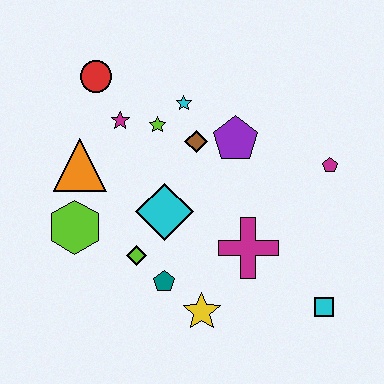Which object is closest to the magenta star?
The lime star is closest to the magenta star.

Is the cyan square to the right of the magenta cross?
Yes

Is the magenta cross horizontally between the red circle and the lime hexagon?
No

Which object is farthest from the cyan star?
The cyan square is farthest from the cyan star.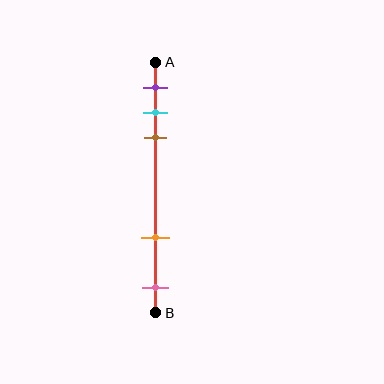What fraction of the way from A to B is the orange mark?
The orange mark is approximately 70% (0.7) of the way from A to B.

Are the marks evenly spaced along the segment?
No, the marks are not evenly spaced.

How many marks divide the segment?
There are 5 marks dividing the segment.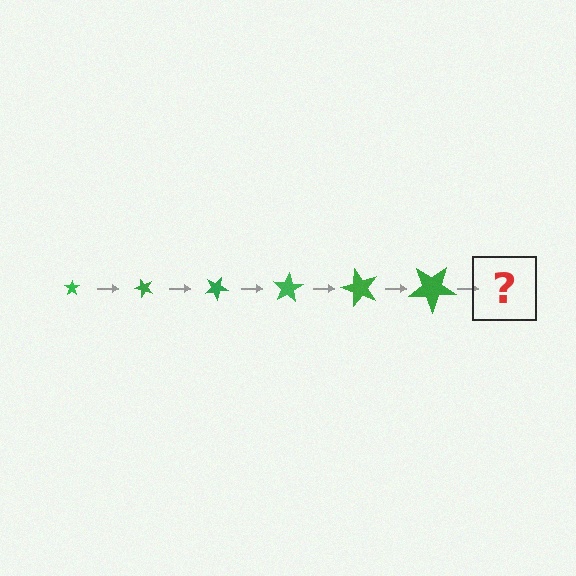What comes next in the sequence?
The next element should be a star, larger than the previous one and rotated 300 degrees from the start.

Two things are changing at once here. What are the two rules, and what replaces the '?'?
The two rules are that the star grows larger each step and it rotates 50 degrees each step. The '?' should be a star, larger than the previous one and rotated 300 degrees from the start.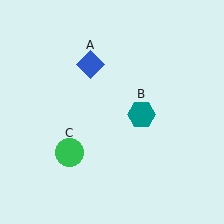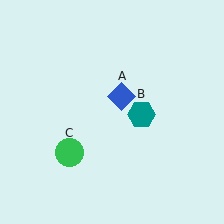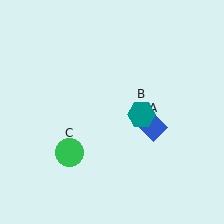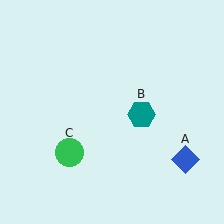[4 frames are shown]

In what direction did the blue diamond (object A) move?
The blue diamond (object A) moved down and to the right.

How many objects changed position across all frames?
1 object changed position: blue diamond (object A).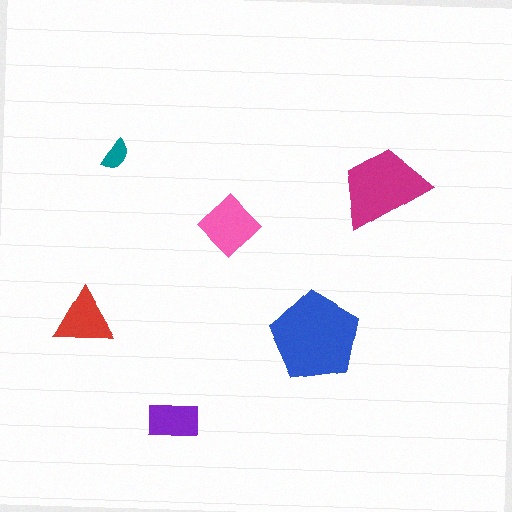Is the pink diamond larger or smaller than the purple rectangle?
Larger.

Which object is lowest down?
The purple rectangle is bottommost.